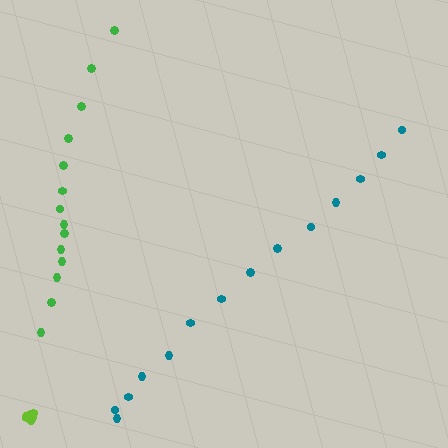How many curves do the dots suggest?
There are 3 distinct paths.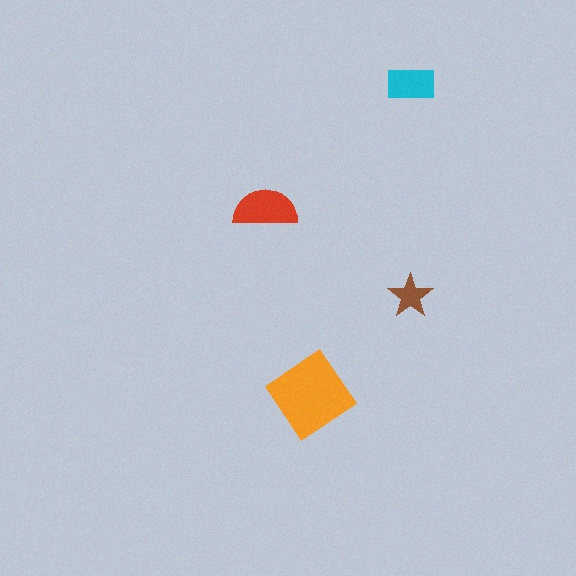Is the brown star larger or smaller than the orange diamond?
Smaller.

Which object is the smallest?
The brown star.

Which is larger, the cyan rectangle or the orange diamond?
The orange diamond.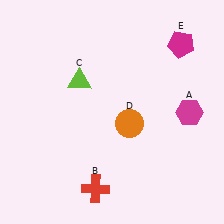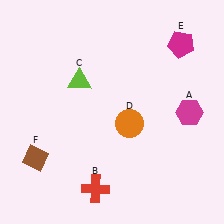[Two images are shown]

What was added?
A brown diamond (F) was added in Image 2.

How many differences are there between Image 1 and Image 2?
There is 1 difference between the two images.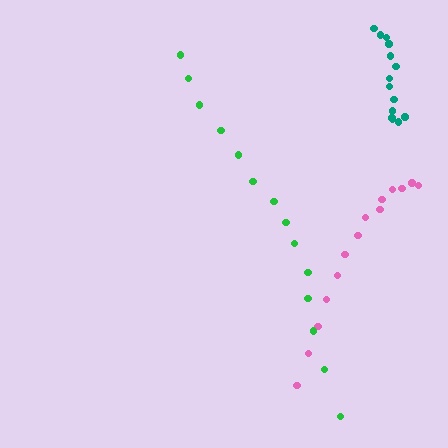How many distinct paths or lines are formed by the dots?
There are 3 distinct paths.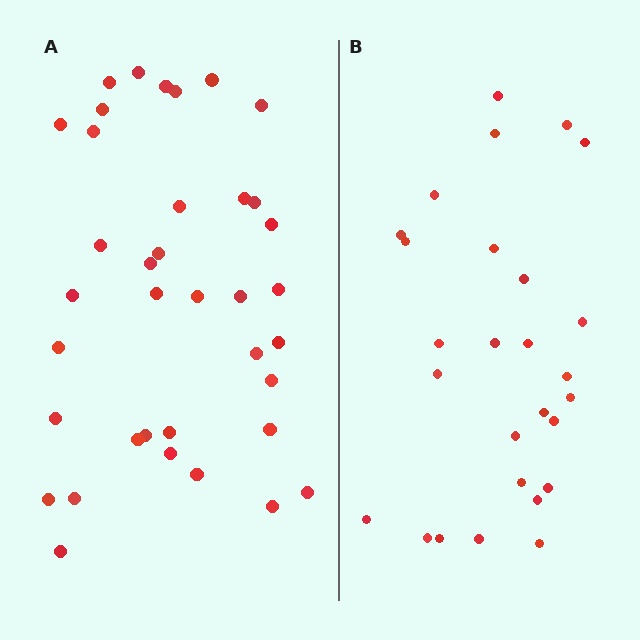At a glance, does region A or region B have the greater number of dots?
Region A (the left region) has more dots.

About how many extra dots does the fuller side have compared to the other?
Region A has roughly 10 or so more dots than region B.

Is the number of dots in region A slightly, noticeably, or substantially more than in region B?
Region A has noticeably more, but not dramatically so. The ratio is roughly 1.4 to 1.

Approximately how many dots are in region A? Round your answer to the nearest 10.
About 40 dots. (The exact count is 37, which rounds to 40.)